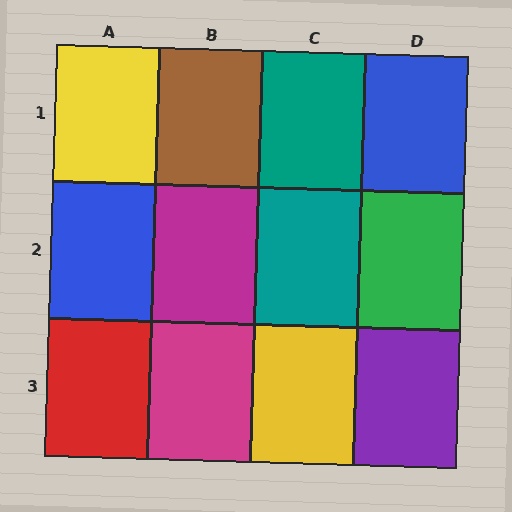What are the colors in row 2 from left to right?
Blue, magenta, teal, green.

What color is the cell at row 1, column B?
Brown.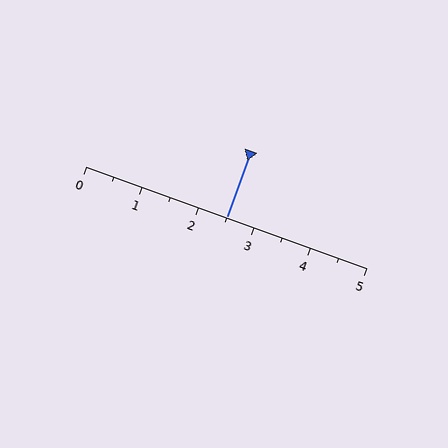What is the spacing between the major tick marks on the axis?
The major ticks are spaced 1 apart.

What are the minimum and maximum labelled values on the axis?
The axis runs from 0 to 5.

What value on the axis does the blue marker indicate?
The marker indicates approximately 2.5.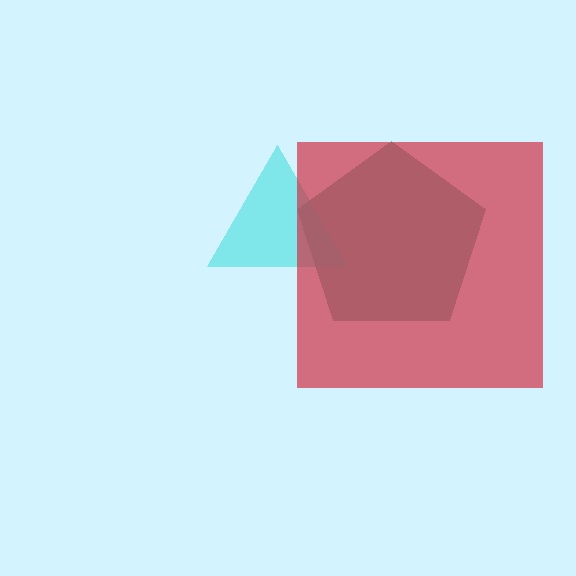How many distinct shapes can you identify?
There are 3 distinct shapes: a teal pentagon, a cyan triangle, a red square.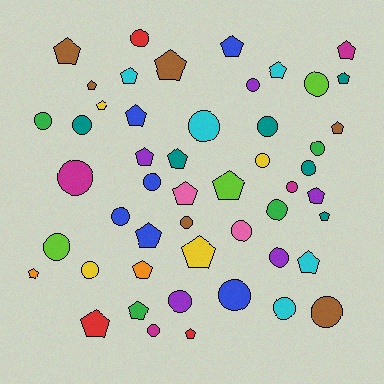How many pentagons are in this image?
There are 25 pentagons.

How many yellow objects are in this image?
There are 4 yellow objects.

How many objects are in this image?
There are 50 objects.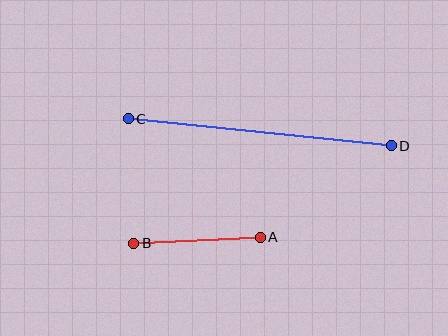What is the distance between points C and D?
The distance is approximately 264 pixels.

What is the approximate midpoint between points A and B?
The midpoint is at approximately (197, 240) pixels.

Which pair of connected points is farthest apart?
Points C and D are farthest apart.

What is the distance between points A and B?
The distance is approximately 127 pixels.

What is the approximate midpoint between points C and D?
The midpoint is at approximately (260, 132) pixels.